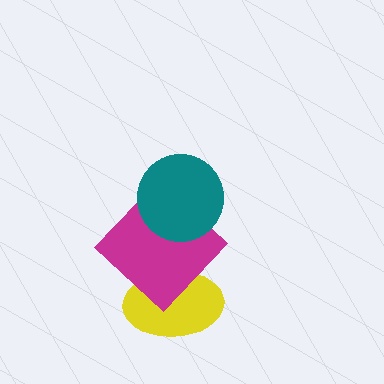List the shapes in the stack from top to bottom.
From top to bottom: the teal circle, the magenta diamond, the yellow ellipse.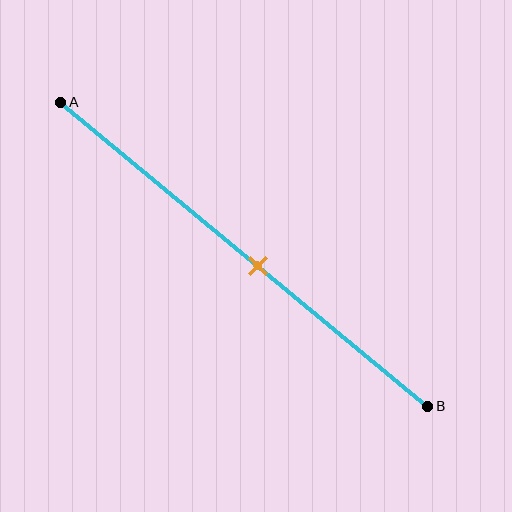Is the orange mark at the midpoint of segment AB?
No, the mark is at about 55% from A, not at the 50% midpoint.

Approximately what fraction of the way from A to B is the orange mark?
The orange mark is approximately 55% of the way from A to B.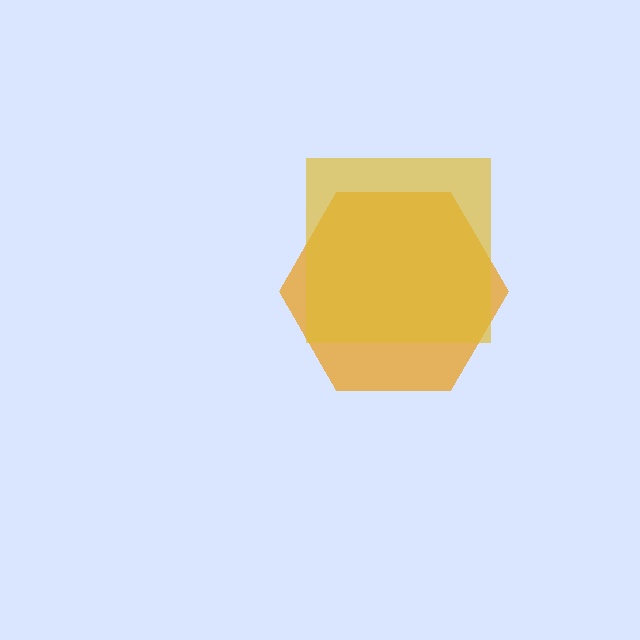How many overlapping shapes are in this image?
There are 2 overlapping shapes in the image.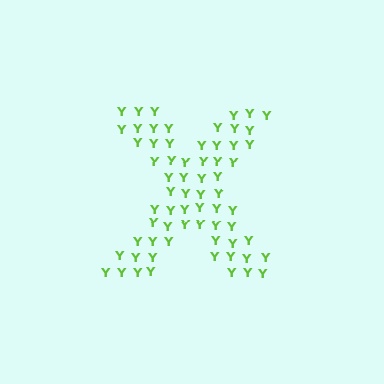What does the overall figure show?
The overall figure shows the letter X.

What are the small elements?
The small elements are letter Y's.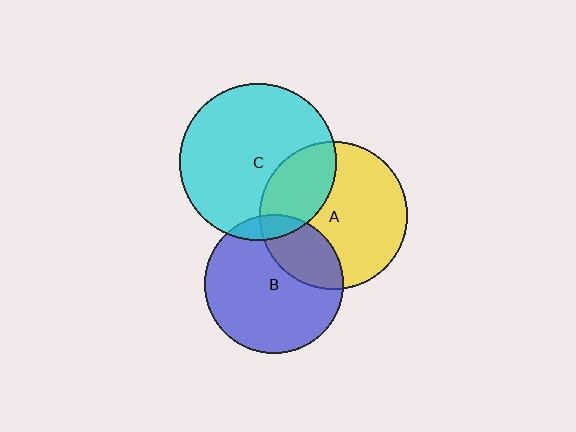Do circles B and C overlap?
Yes.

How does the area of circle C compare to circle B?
Approximately 1.3 times.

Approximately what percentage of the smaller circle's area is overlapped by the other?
Approximately 10%.